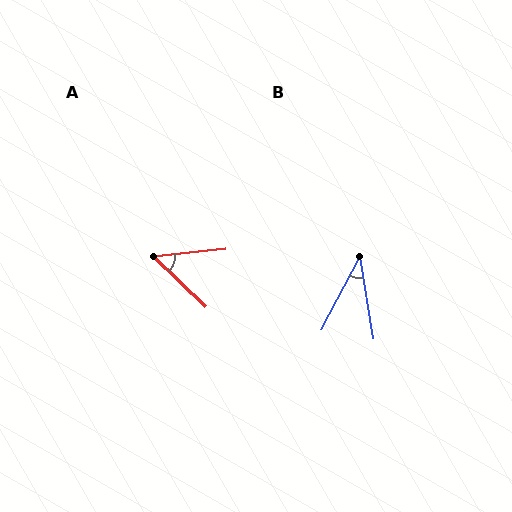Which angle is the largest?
A, at approximately 50 degrees.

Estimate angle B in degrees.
Approximately 37 degrees.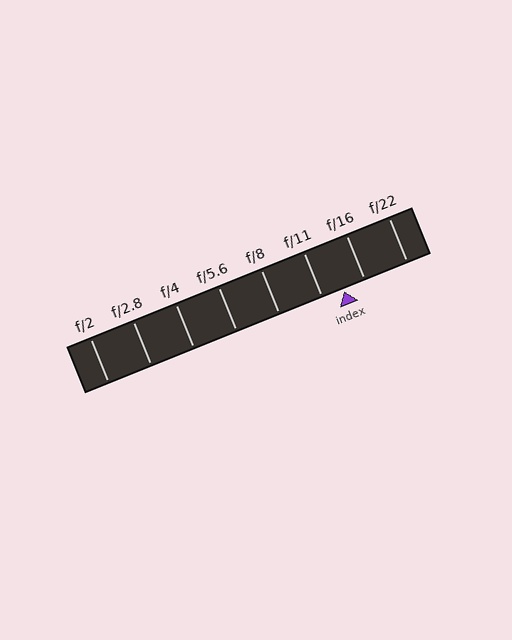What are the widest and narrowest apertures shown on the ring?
The widest aperture shown is f/2 and the narrowest is f/22.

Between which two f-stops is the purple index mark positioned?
The index mark is between f/11 and f/16.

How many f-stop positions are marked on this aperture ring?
There are 8 f-stop positions marked.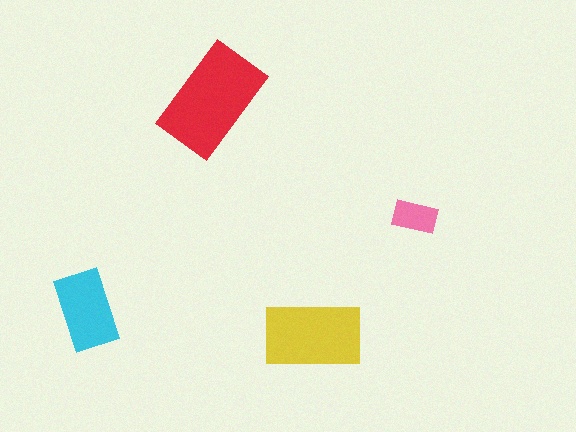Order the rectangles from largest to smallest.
the red one, the yellow one, the cyan one, the pink one.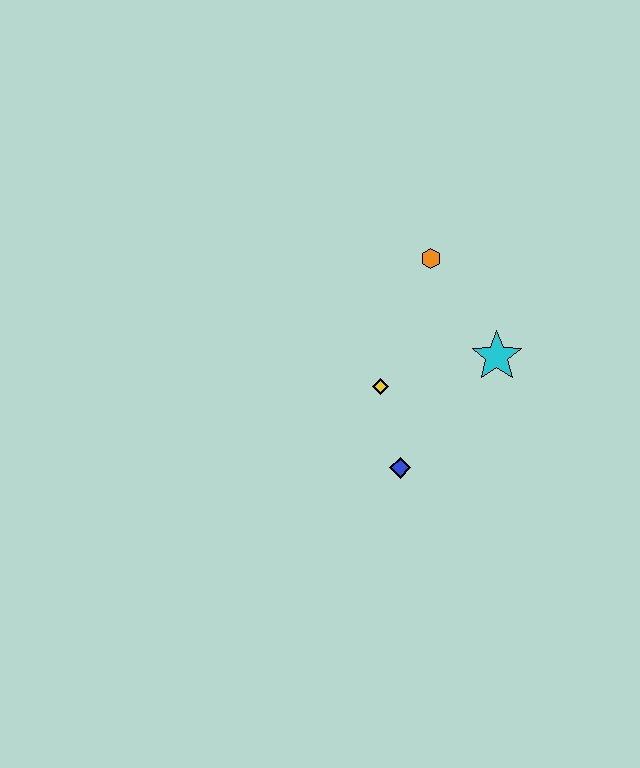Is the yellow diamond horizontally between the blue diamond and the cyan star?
No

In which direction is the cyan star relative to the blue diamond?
The cyan star is above the blue diamond.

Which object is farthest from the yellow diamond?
The orange hexagon is farthest from the yellow diamond.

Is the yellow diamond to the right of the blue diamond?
No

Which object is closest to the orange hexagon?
The cyan star is closest to the orange hexagon.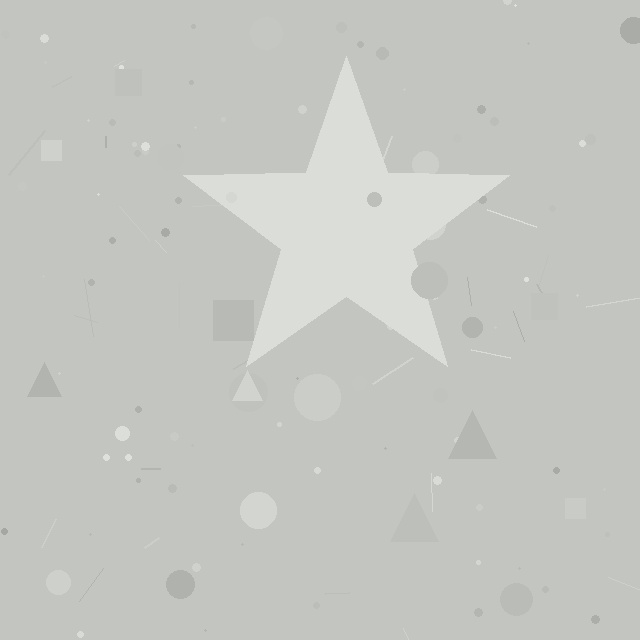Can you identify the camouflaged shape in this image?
The camouflaged shape is a star.